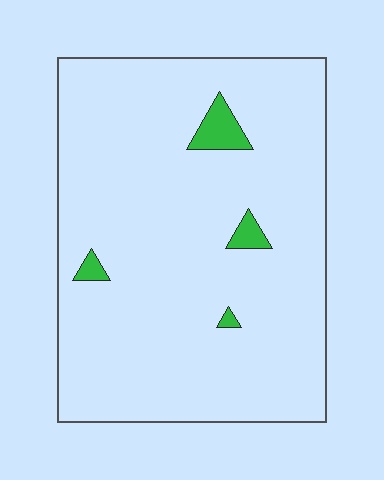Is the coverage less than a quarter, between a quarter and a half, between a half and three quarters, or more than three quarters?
Less than a quarter.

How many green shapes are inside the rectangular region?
4.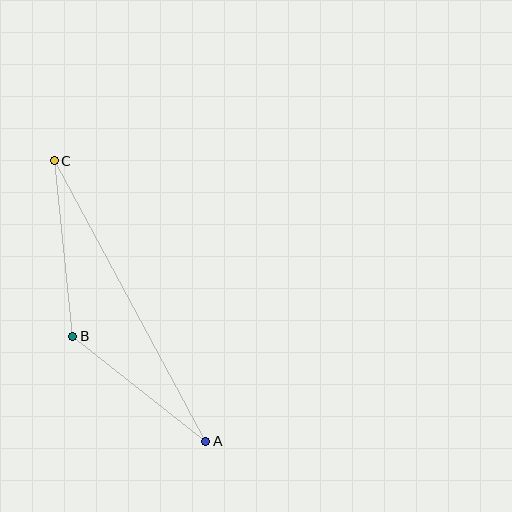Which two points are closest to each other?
Points A and B are closest to each other.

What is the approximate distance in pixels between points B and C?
The distance between B and C is approximately 177 pixels.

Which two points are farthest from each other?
Points A and C are farthest from each other.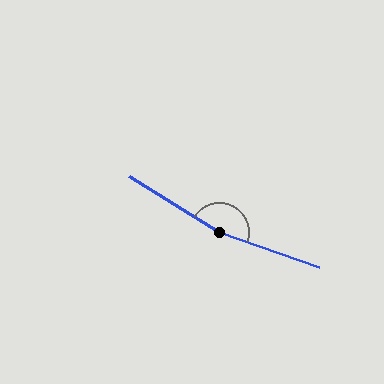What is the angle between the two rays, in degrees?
Approximately 167 degrees.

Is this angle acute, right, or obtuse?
It is obtuse.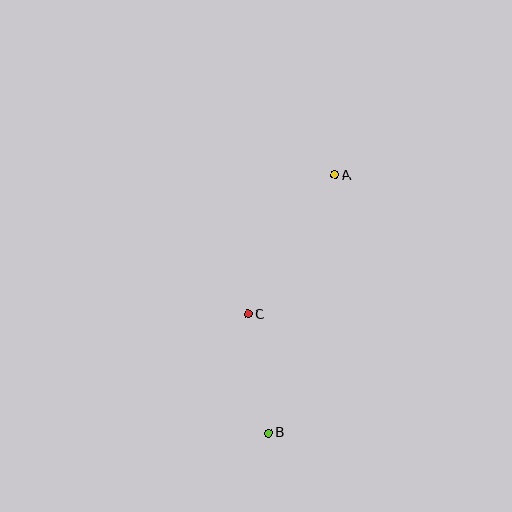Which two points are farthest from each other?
Points A and B are farthest from each other.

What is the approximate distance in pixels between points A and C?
The distance between A and C is approximately 164 pixels.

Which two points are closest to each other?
Points B and C are closest to each other.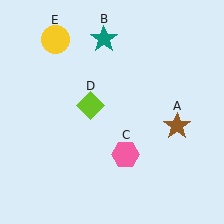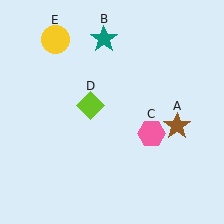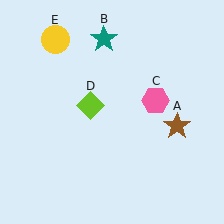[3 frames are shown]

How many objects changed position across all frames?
1 object changed position: pink hexagon (object C).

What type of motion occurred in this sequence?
The pink hexagon (object C) rotated counterclockwise around the center of the scene.